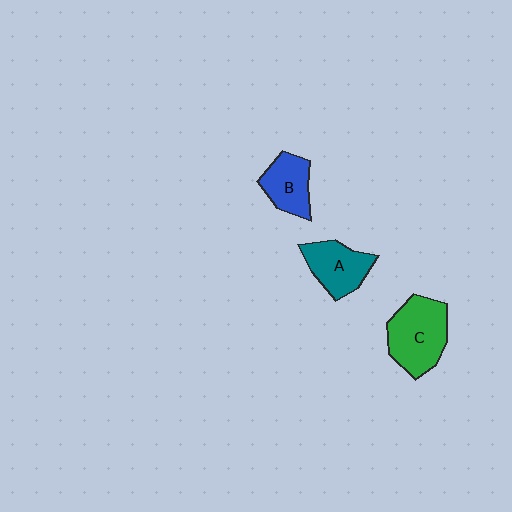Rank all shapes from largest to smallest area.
From largest to smallest: C (green), A (teal), B (blue).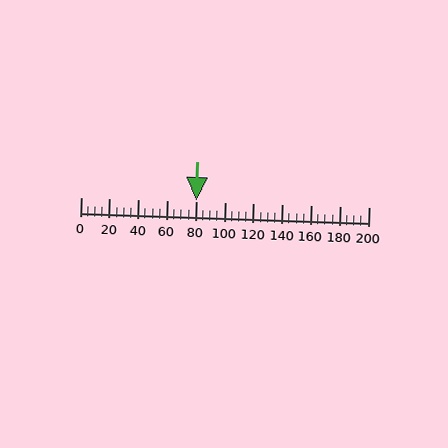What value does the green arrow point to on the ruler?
The green arrow points to approximately 80.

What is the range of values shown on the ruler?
The ruler shows values from 0 to 200.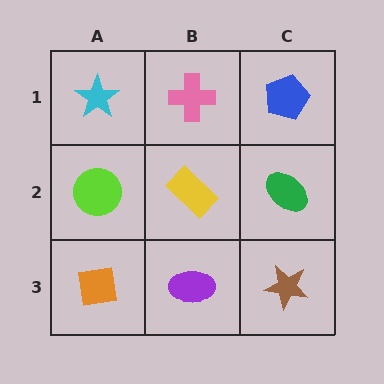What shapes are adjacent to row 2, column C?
A blue pentagon (row 1, column C), a brown star (row 3, column C), a yellow rectangle (row 2, column B).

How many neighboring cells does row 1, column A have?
2.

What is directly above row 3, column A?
A lime circle.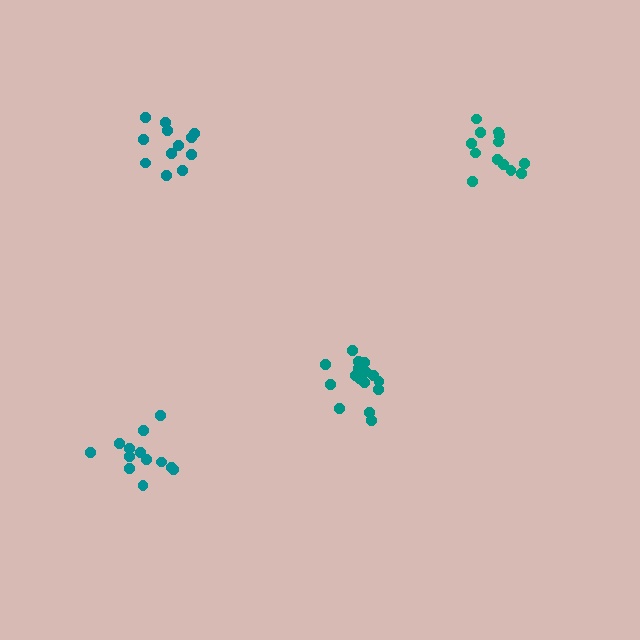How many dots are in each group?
Group 1: 13 dots, Group 2: 17 dots, Group 3: 13 dots, Group 4: 13 dots (56 total).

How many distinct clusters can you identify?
There are 4 distinct clusters.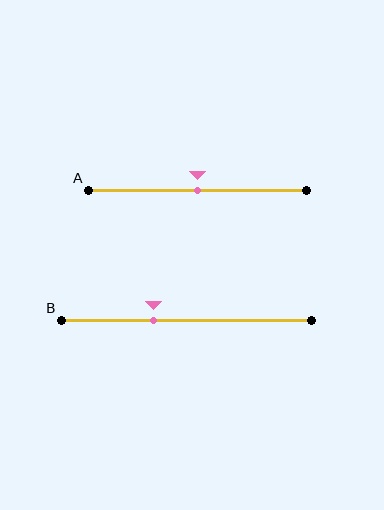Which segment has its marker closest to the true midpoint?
Segment A has its marker closest to the true midpoint.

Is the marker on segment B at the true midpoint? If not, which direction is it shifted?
No, the marker on segment B is shifted to the left by about 13% of the segment length.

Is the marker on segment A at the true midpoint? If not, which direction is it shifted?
Yes, the marker on segment A is at the true midpoint.